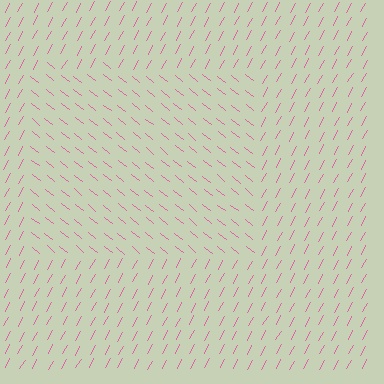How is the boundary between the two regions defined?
The boundary is defined purely by a change in line orientation (approximately 80 degrees difference). All lines are the same color and thickness.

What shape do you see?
I see a rectangle.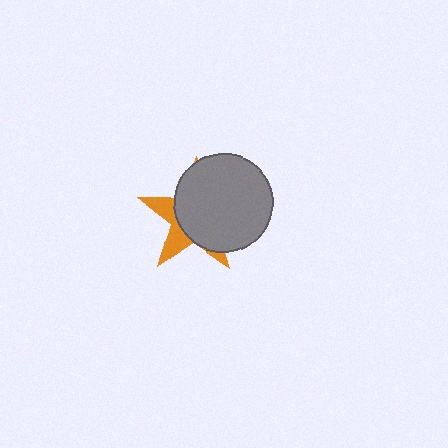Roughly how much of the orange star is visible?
A small part of it is visible (roughly 32%).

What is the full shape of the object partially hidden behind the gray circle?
The partially hidden object is an orange star.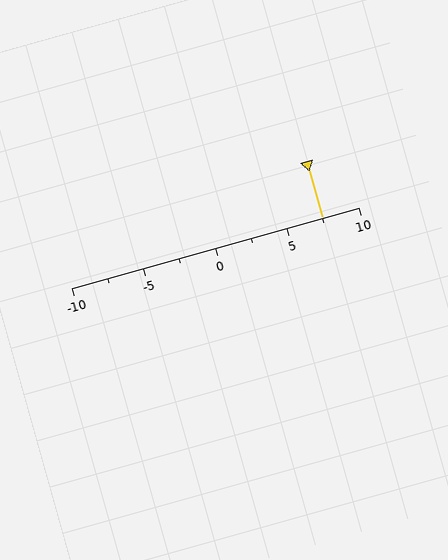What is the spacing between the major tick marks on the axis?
The major ticks are spaced 5 apart.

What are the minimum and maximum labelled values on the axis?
The axis runs from -10 to 10.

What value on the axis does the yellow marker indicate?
The marker indicates approximately 7.5.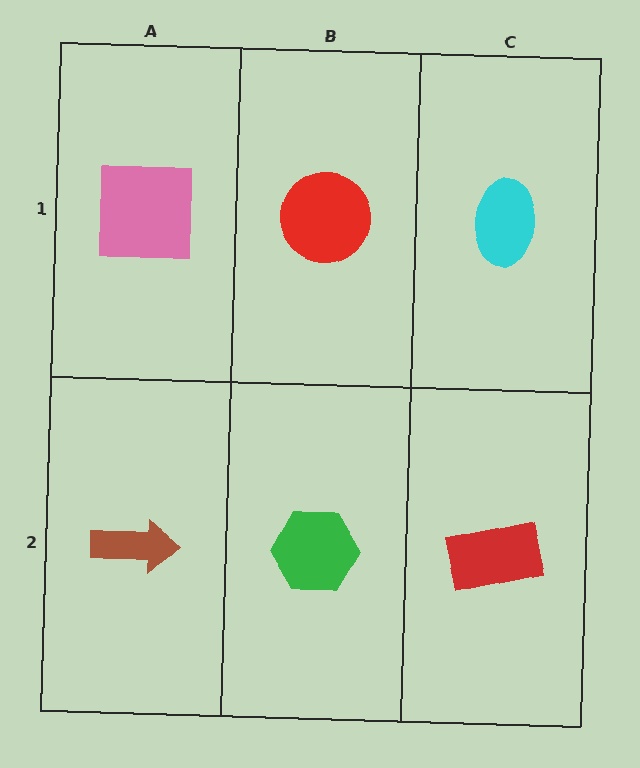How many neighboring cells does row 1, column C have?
2.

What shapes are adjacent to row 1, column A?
A brown arrow (row 2, column A), a red circle (row 1, column B).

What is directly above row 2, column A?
A pink square.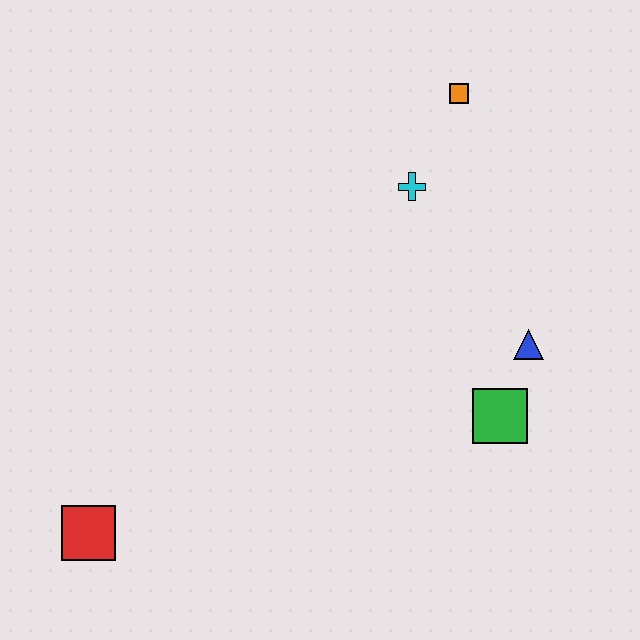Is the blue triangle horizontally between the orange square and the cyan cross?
No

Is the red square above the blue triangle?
No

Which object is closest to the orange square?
The cyan cross is closest to the orange square.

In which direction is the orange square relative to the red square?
The orange square is above the red square.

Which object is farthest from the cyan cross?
The red square is farthest from the cyan cross.